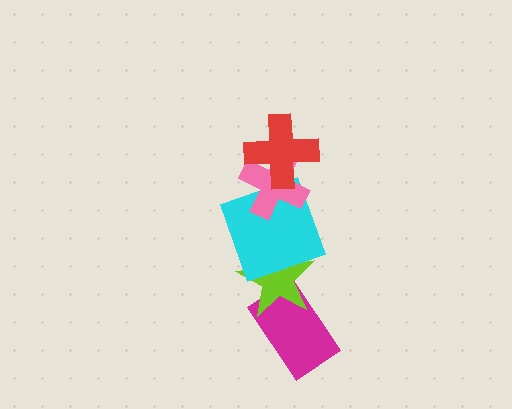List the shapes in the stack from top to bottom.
From top to bottom: the red cross, the pink cross, the cyan square, the lime star, the magenta rectangle.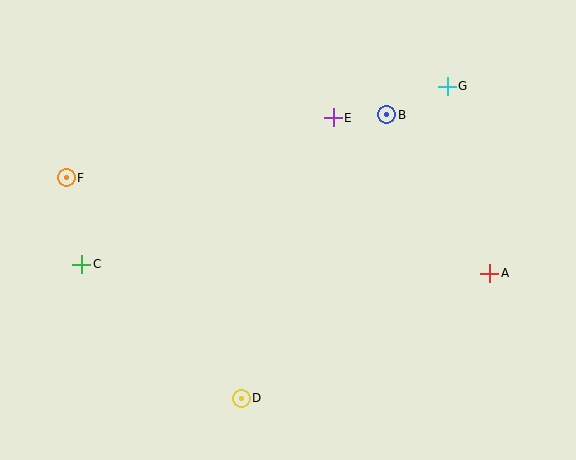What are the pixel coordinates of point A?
Point A is at (490, 273).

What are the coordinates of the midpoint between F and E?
The midpoint between F and E is at (200, 148).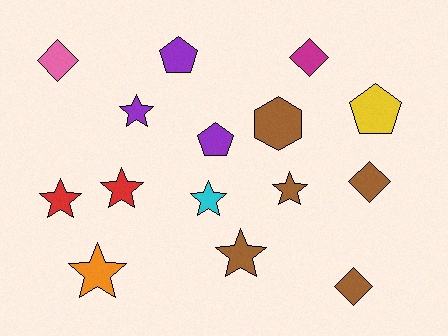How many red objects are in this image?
There are 2 red objects.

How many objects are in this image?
There are 15 objects.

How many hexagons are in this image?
There is 1 hexagon.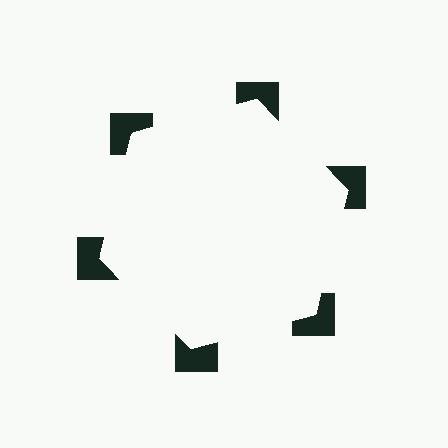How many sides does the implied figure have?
6 sides.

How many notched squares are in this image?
There are 6 — one at each vertex of the illusory hexagon.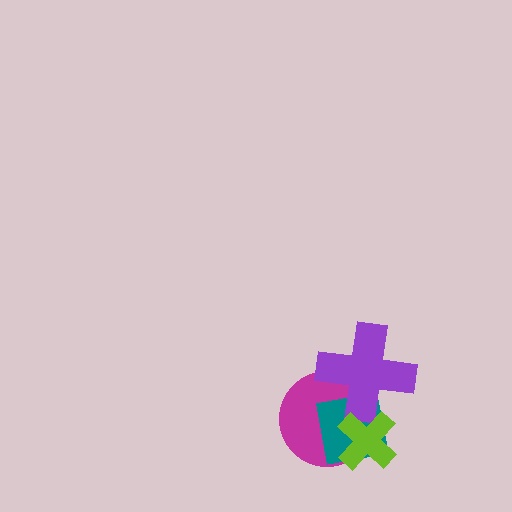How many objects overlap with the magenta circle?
3 objects overlap with the magenta circle.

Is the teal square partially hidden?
Yes, it is partially covered by another shape.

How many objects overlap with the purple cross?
3 objects overlap with the purple cross.